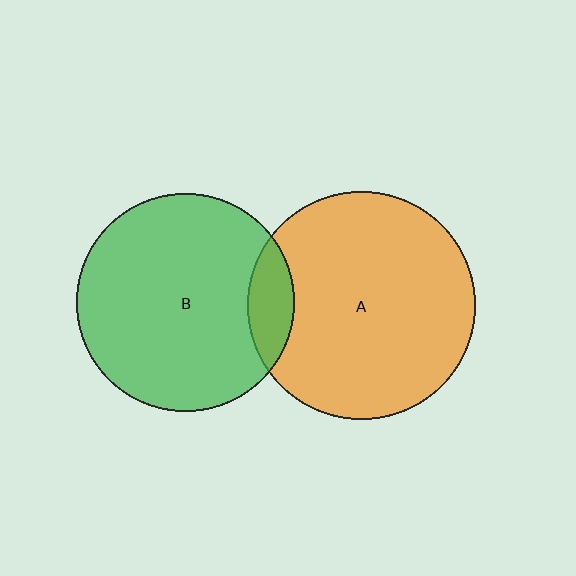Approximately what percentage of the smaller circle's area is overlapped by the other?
Approximately 10%.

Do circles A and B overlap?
Yes.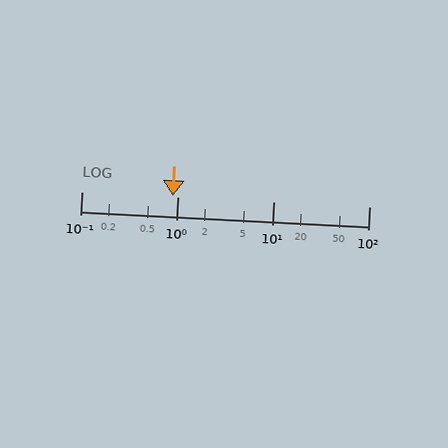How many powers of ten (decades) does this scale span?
The scale spans 3 decades, from 0.1 to 100.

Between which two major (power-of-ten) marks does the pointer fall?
The pointer is between 0.1 and 1.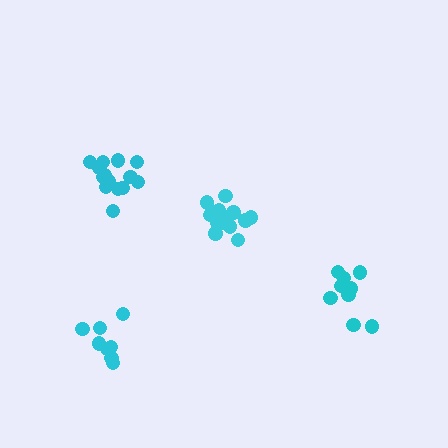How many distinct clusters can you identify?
There are 4 distinct clusters.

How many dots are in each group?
Group 1: 14 dots, Group 2: 8 dots, Group 3: 14 dots, Group 4: 12 dots (48 total).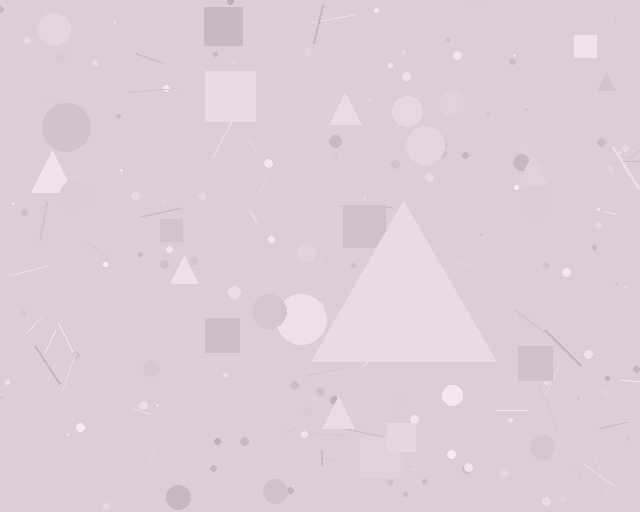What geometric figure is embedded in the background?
A triangle is embedded in the background.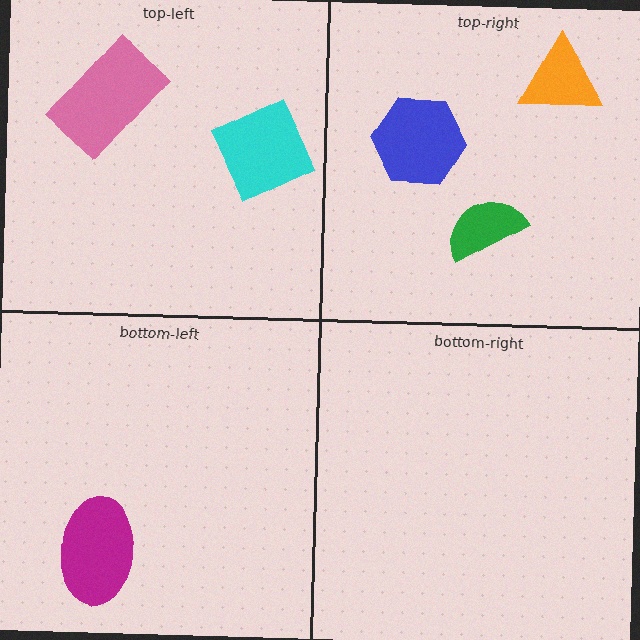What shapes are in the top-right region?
The orange triangle, the green semicircle, the blue hexagon.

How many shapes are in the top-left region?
2.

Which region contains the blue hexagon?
The top-right region.